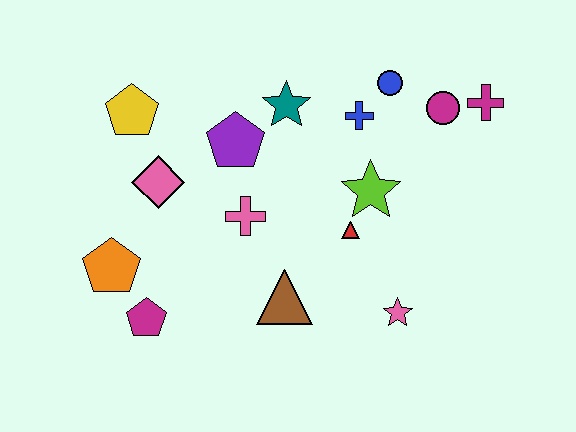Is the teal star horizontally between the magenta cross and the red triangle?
No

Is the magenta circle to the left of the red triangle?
No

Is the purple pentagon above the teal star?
No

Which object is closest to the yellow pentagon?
The pink diamond is closest to the yellow pentagon.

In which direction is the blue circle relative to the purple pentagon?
The blue circle is to the right of the purple pentagon.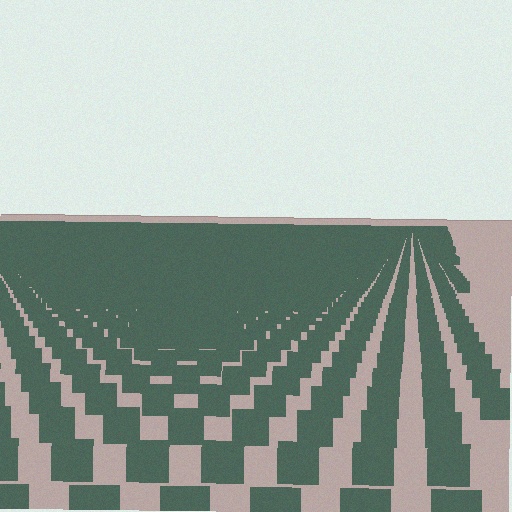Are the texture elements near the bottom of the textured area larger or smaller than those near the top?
Larger. Near the bottom, elements are closer to the viewer and appear at a bigger on-screen size.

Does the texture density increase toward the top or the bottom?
Density increases toward the top.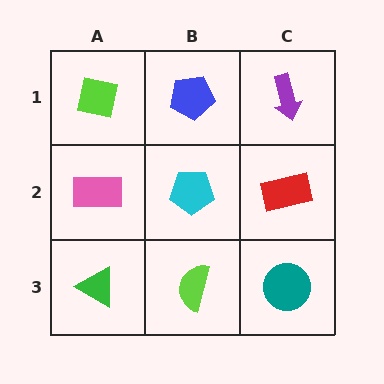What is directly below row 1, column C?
A red rectangle.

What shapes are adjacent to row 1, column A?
A pink rectangle (row 2, column A), a blue pentagon (row 1, column B).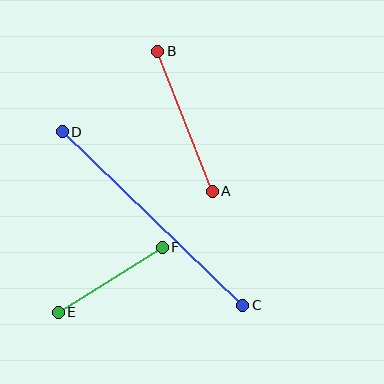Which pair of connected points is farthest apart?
Points C and D are farthest apart.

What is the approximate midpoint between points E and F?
The midpoint is at approximately (110, 280) pixels.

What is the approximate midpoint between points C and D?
The midpoint is at approximately (152, 218) pixels.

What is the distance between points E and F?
The distance is approximately 122 pixels.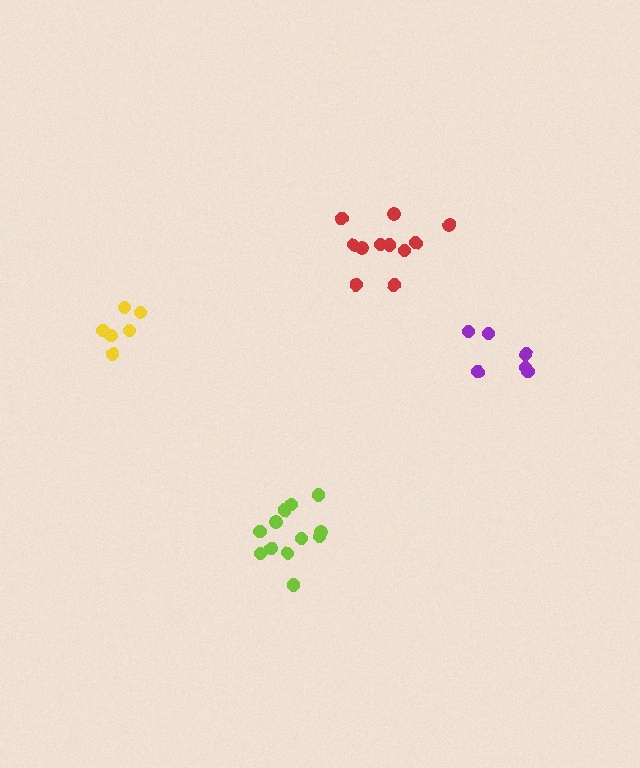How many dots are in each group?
Group 1: 11 dots, Group 2: 12 dots, Group 3: 6 dots, Group 4: 6 dots (35 total).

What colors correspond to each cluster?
The clusters are colored: red, lime, yellow, purple.